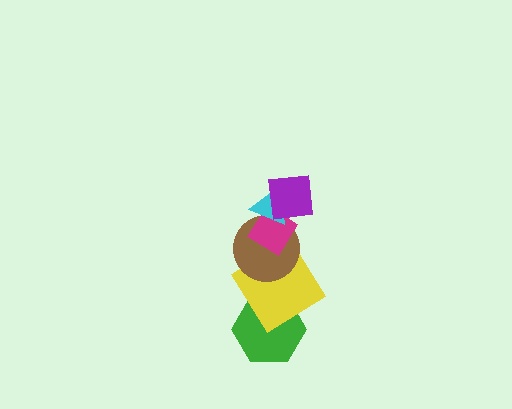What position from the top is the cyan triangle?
The cyan triangle is 2nd from the top.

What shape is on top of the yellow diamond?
The brown circle is on top of the yellow diamond.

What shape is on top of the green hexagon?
The yellow diamond is on top of the green hexagon.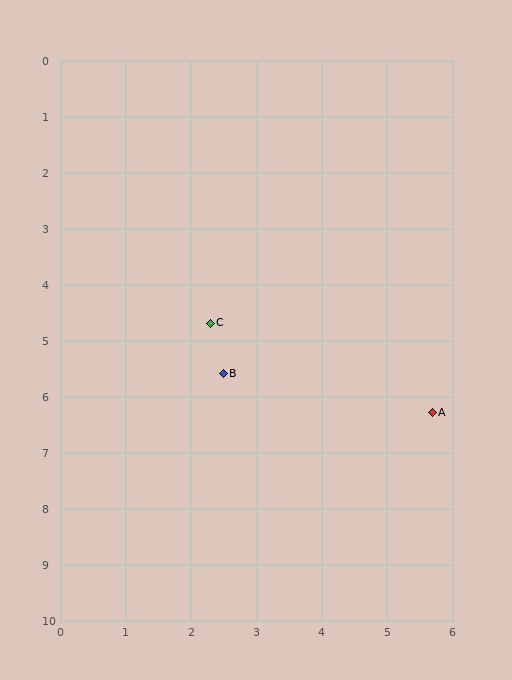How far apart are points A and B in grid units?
Points A and B are about 3.3 grid units apart.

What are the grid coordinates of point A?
Point A is at approximately (5.7, 6.3).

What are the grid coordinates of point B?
Point B is at approximately (2.5, 5.6).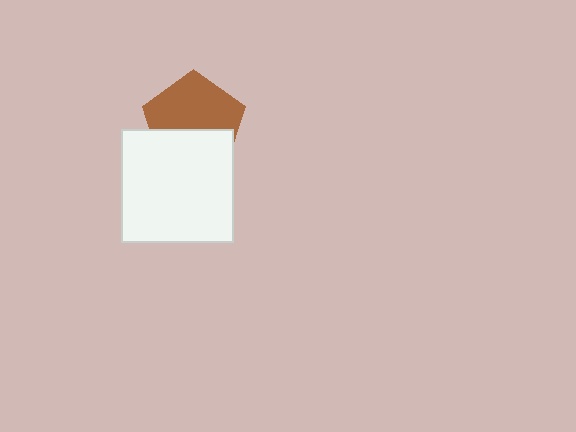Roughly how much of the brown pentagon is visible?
About half of it is visible (roughly 59%).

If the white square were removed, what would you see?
You would see the complete brown pentagon.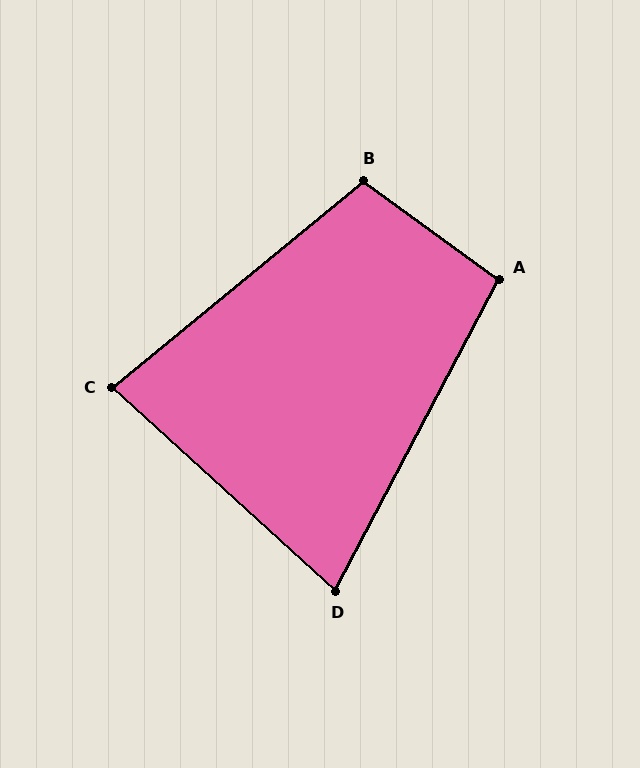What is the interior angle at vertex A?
Approximately 98 degrees (obtuse).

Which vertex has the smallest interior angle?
D, at approximately 75 degrees.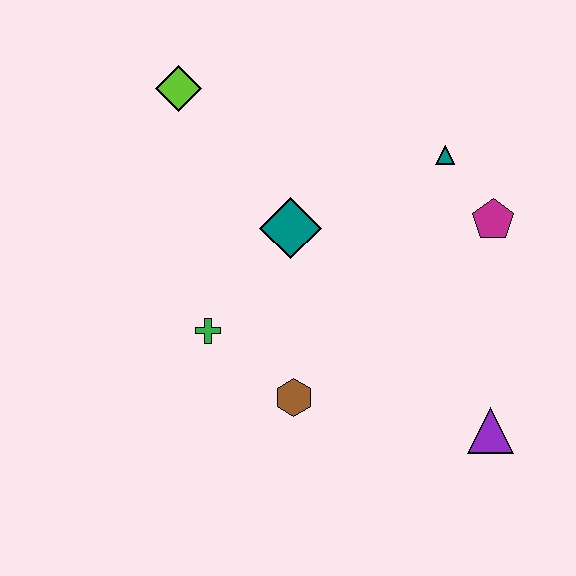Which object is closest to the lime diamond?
The teal diamond is closest to the lime diamond.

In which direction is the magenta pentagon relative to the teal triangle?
The magenta pentagon is below the teal triangle.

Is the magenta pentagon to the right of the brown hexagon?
Yes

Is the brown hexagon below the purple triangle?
No